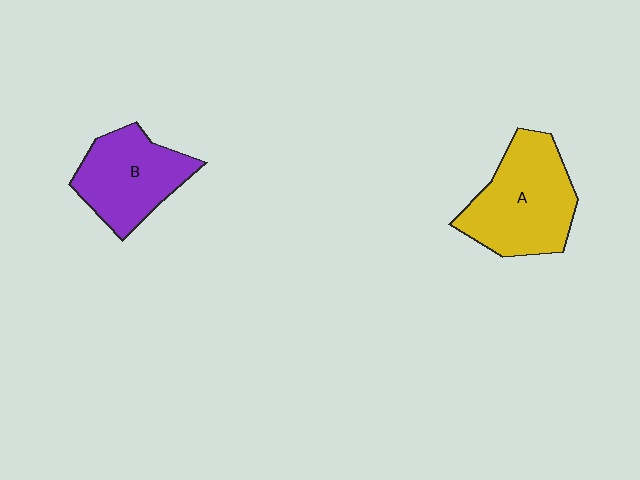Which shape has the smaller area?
Shape B (purple).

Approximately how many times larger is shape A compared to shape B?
Approximately 1.2 times.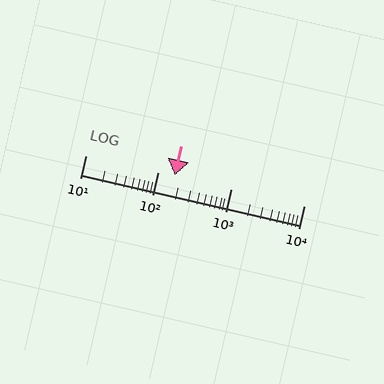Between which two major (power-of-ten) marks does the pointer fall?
The pointer is between 100 and 1000.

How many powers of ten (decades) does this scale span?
The scale spans 3 decades, from 10 to 10000.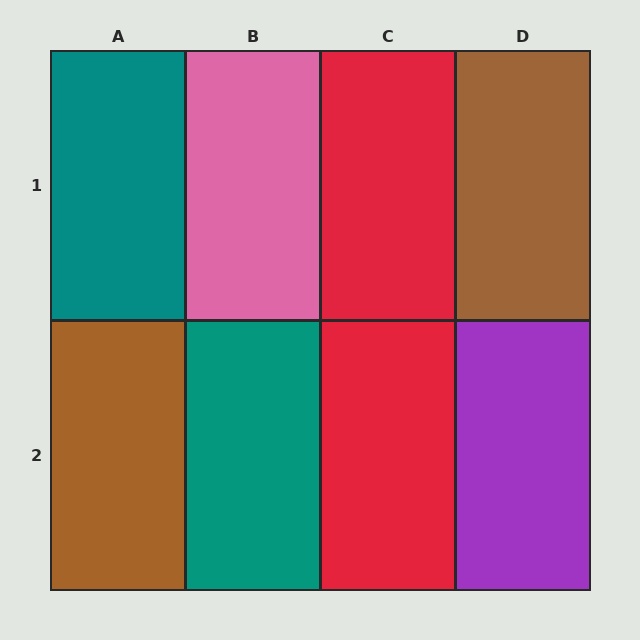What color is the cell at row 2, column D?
Purple.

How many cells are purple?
1 cell is purple.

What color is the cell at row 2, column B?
Teal.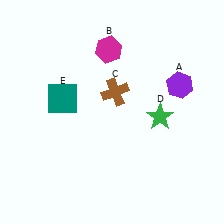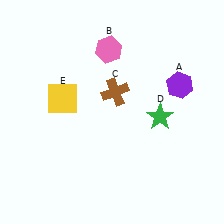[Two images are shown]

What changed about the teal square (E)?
In Image 1, E is teal. In Image 2, it changed to yellow.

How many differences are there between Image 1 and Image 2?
There are 2 differences between the two images.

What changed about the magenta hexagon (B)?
In Image 1, B is magenta. In Image 2, it changed to pink.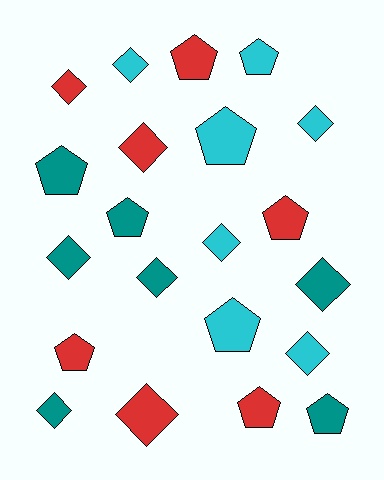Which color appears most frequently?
Teal, with 7 objects.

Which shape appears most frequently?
Diamond, with 11 objects.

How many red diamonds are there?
There are 3 red diamonds.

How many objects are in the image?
There are 21 objects.